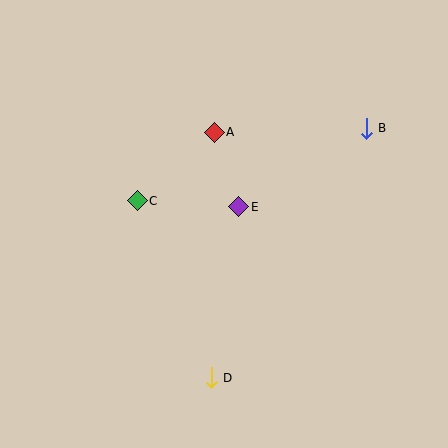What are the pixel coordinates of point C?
Point C is at (137, 201).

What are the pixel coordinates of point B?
Point B is at (366, 128).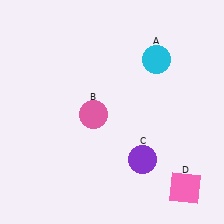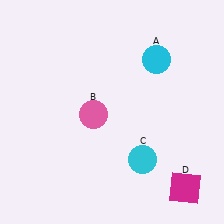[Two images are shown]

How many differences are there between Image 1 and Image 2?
There are 2 differences between the two images.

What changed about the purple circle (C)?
In Image 1, C is purple. In Image 2, it changed to cyan.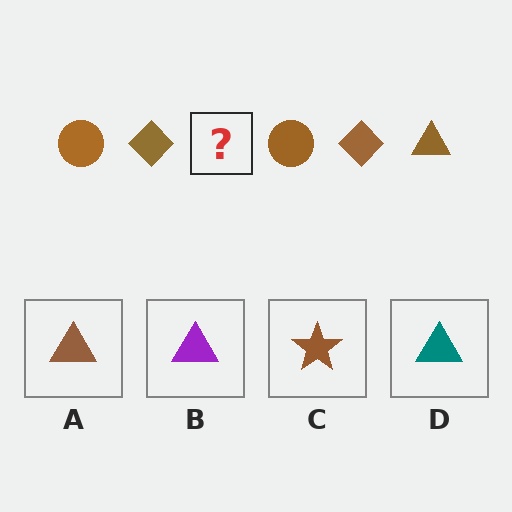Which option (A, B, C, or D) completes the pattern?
A.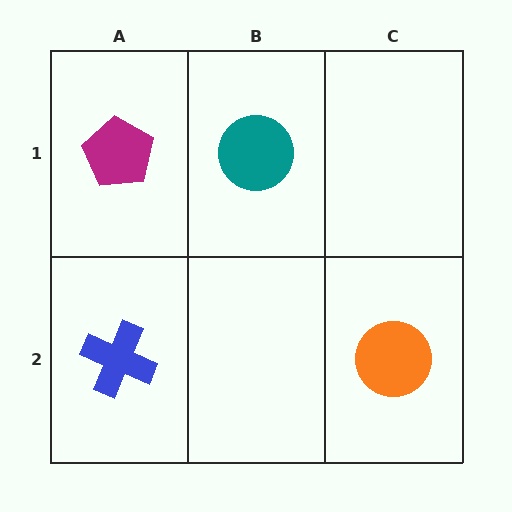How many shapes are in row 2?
2 shapes.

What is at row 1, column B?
A teal circle.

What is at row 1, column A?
A magenta pentagon.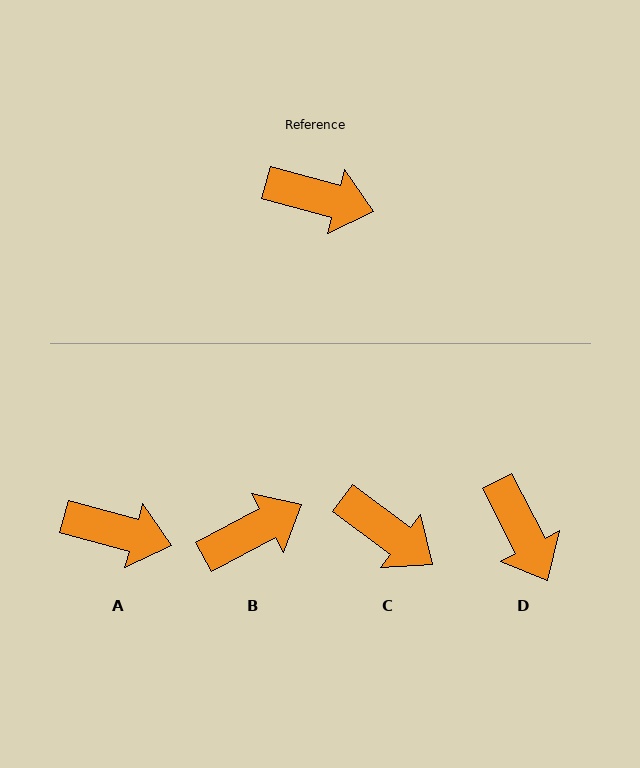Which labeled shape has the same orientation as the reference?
A.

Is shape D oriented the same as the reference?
No, it is off by about 48 degrees.